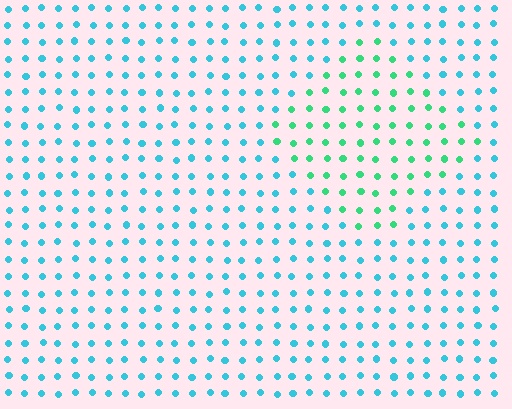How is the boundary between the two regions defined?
The boundary is defined purely by a slight shift in hue (about 41 degrees). Spacing, size, and orientation are identical on both sides.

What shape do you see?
I see a diamond.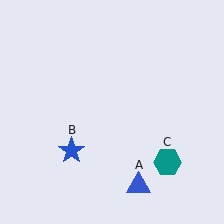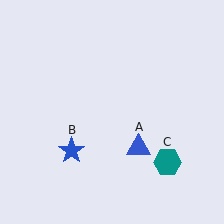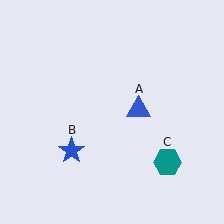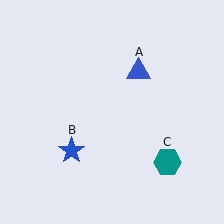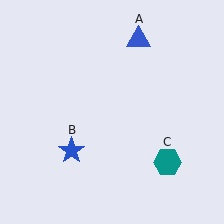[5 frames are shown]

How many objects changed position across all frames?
1 object changed position: blue triangle (object A).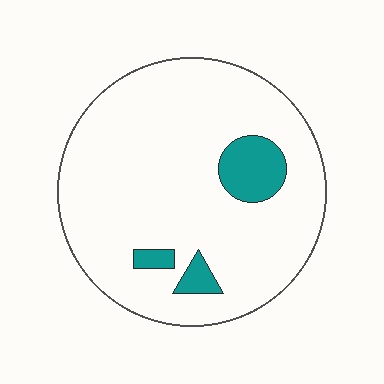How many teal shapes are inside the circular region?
3.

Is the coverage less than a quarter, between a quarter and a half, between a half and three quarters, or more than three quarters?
Less than a quarter.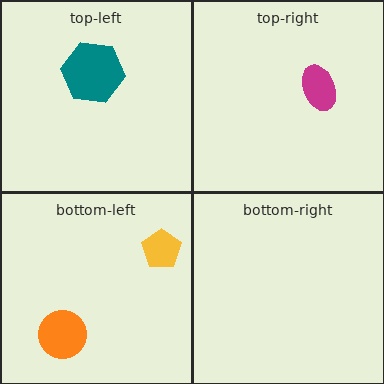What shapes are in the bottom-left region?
The orange circle, the yellow pentagon.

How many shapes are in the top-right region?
1.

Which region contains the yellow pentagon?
The bottom-left region.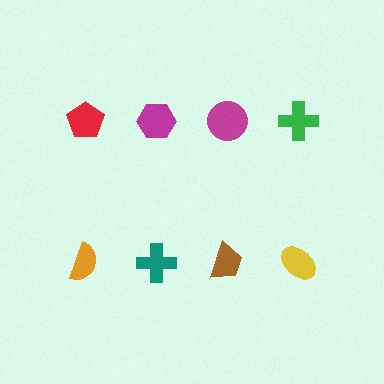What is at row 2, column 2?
A teal cross.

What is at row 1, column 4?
A green cross.